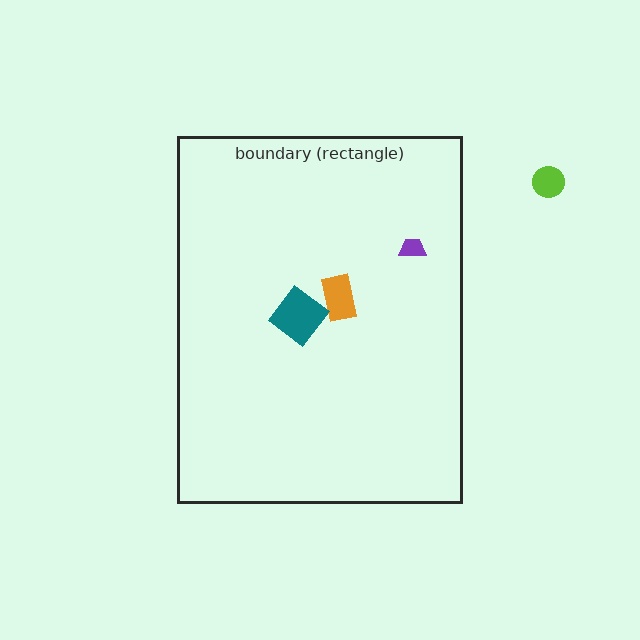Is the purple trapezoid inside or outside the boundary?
Inside.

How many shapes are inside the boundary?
3 inside, 1 outside.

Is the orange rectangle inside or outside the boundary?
Inside.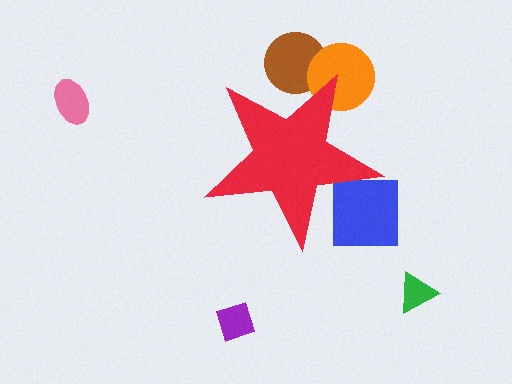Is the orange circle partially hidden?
Yes, the orange circle is partially hidden behind the red star.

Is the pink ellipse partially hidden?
No, the pink ellipse is fully visible.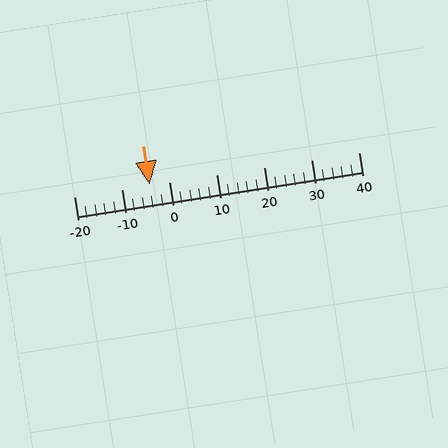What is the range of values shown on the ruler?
The ruler shows values from -20 to 40.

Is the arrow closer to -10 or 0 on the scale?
The arrow is closer to 0.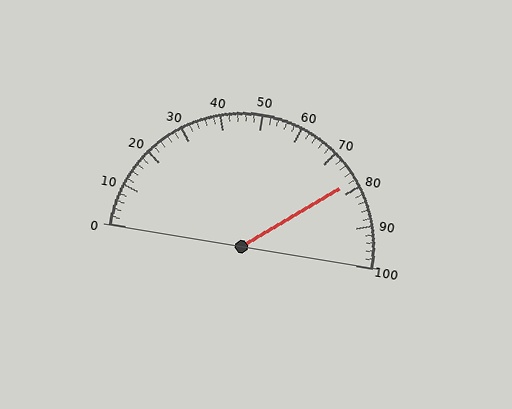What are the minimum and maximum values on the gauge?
The gauge ranges from 0 to 100.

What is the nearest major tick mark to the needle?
The nearest major tick mark is 80.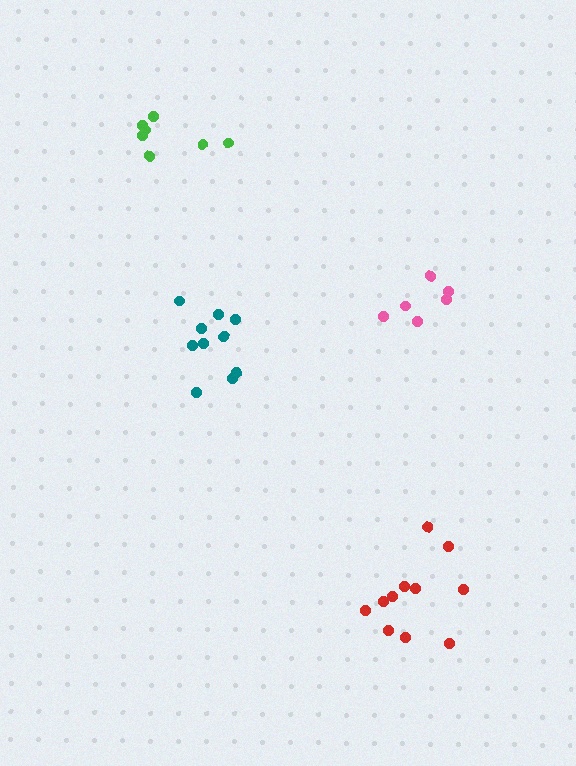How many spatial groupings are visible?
There are 4 spatial groupings.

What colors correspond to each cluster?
The clusters are colored: red, pink, teal, green.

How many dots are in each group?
Group 1: 11 dots, Group 2: 6 dots, Group 3: 10 dots, Group 4: 7 dots (34 total).